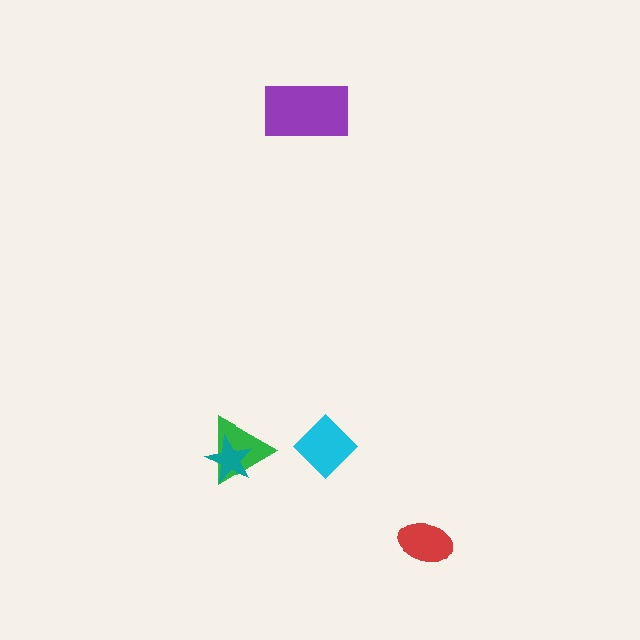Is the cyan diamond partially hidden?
No, no other shape covers it.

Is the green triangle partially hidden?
Yes, it is partially covered by another shape.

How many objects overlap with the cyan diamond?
0 objects overlap with the cyan diamond.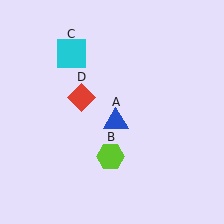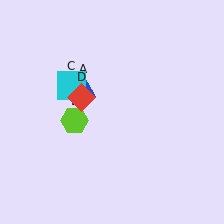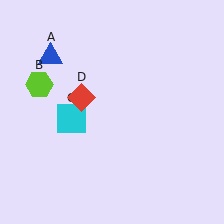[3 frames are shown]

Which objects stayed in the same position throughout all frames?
Red diamond (object D) remained stationary.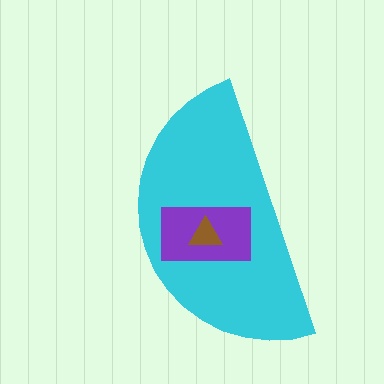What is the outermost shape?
The cyan semicircle.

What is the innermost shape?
The brown triangle.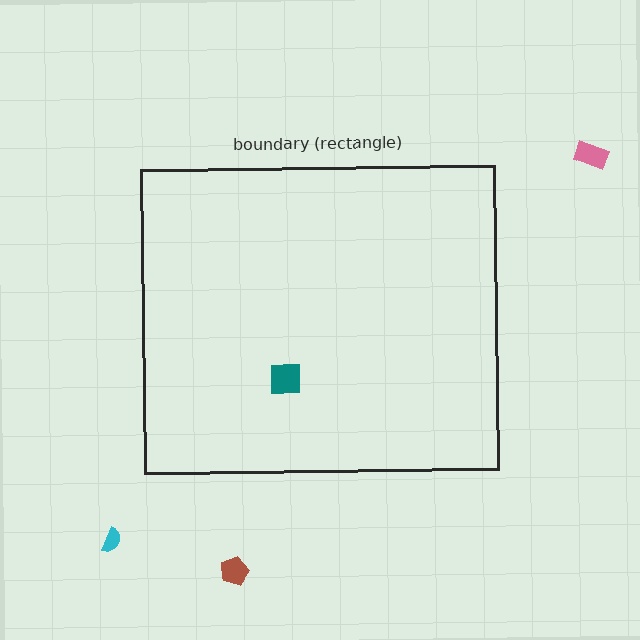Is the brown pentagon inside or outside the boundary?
Outside.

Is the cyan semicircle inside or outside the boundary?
Outside.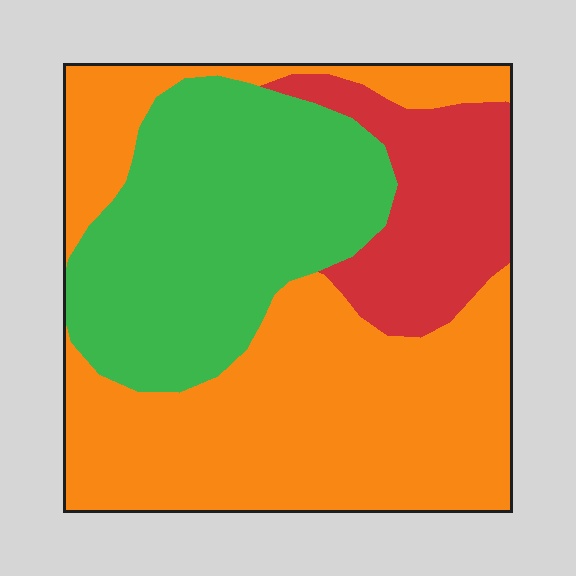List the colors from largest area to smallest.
From largest to smallest: orange, green, red.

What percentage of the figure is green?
Green covers 33% of the figure.